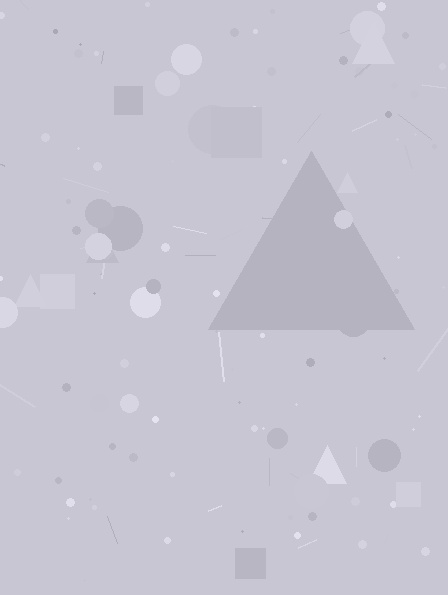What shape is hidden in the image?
A triangle is hidden in the image.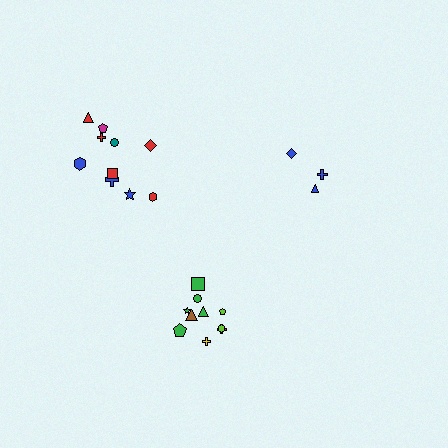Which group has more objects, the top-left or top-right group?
The top-left group.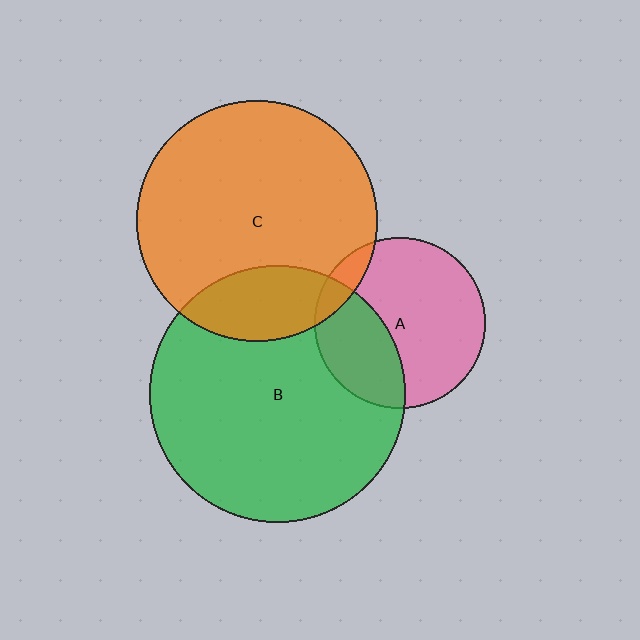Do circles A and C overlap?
Yes.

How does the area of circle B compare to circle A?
Approximately 2.2 times.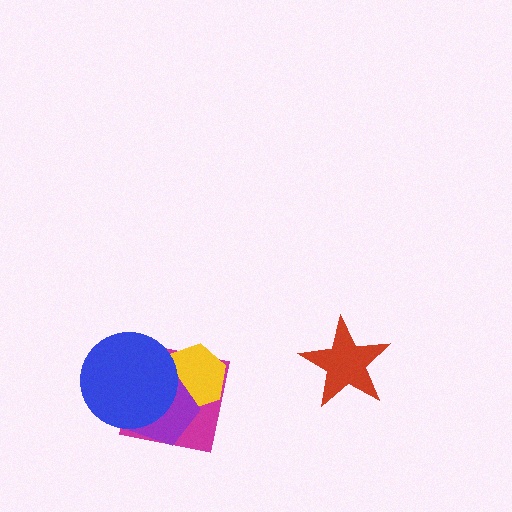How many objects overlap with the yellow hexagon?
3 objects overlap with the yellow hexagon.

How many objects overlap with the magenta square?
3 objects overlap with the magenta square.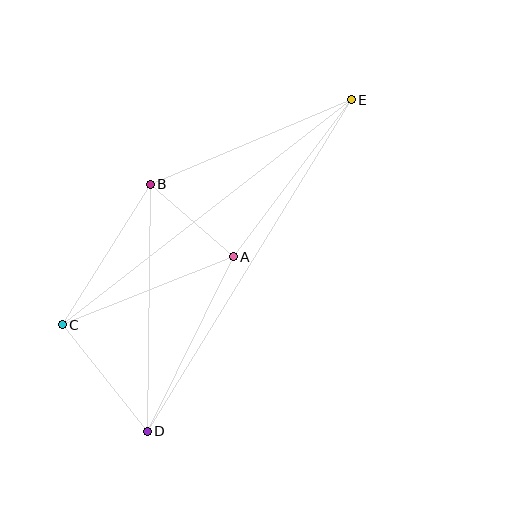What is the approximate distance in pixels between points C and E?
The distance between C and E is approximately 366 pixels.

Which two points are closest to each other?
Points A and B are closest to each other.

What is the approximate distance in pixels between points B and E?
The distance between B and E is approximately 218 pixels.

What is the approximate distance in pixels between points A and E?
The distance between A and E is approximately 196 pixels.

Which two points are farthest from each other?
Points D and E are farthest from each other.